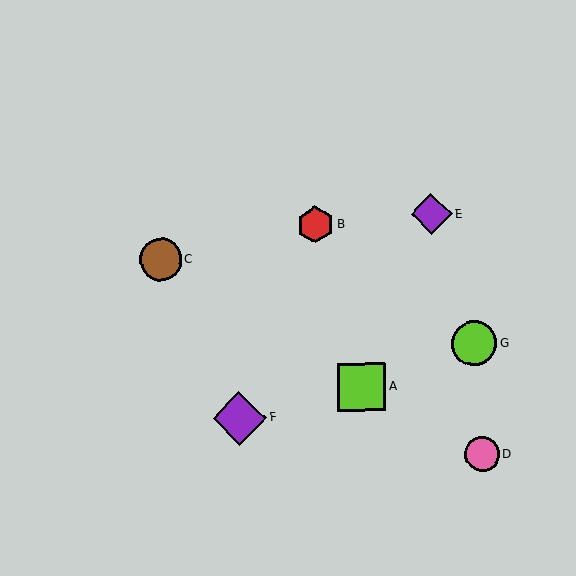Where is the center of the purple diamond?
The center of the purple diamond is at (431, 214).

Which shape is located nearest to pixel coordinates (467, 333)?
The lime circle (labeled G) at (474, 343) is nearest to that location.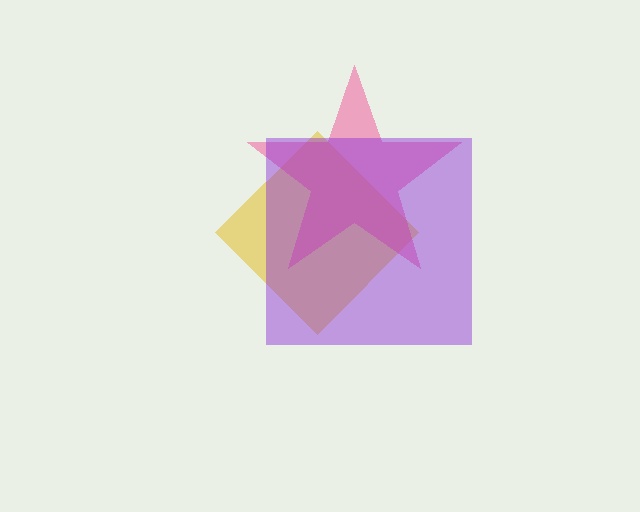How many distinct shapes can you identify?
There are 3 distinct shapes: a yellow diamond, a pink star, a purple square.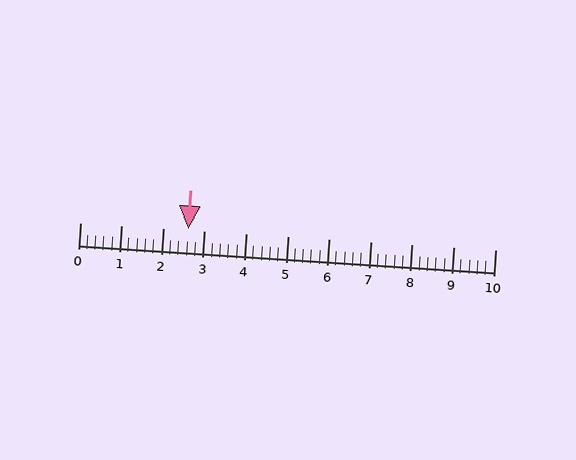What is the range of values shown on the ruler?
The ruler shows values from 0 to 10.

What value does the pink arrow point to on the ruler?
The pink arrow points to approximately 2.6.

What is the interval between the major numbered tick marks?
The major tick marks are spaced 1 units apart.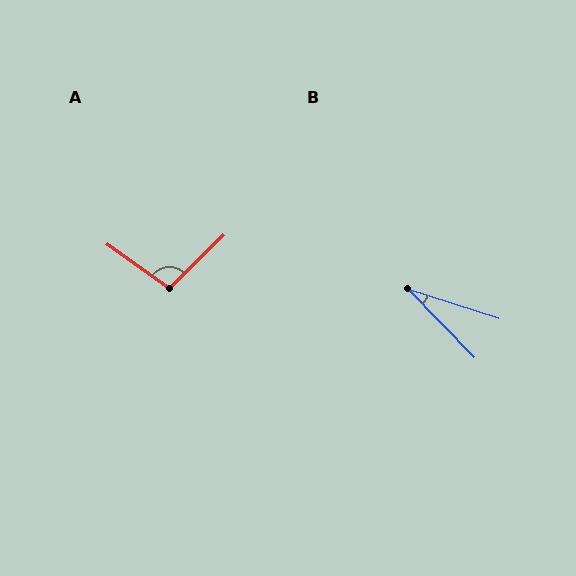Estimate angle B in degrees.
Approximately 28 degrees.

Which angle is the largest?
A, at approximately 100 degrees.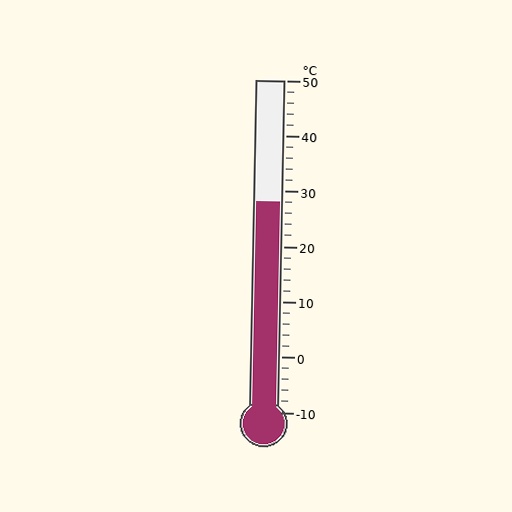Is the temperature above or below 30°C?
The temperature is below 30°C.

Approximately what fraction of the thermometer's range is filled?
The thermometer is filled to approximately 65% of its range.